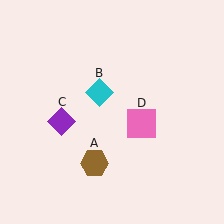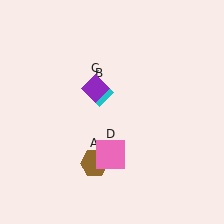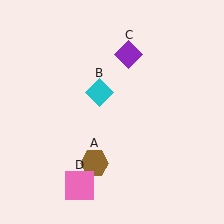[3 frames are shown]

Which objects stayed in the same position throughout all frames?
Brown hexagon (object A) and cyan diamond (object B) remained stationary.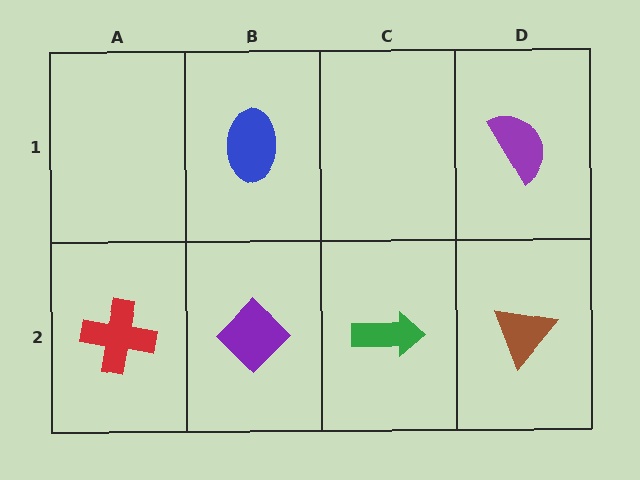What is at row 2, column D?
A brown triangle.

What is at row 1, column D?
A purple semicircle.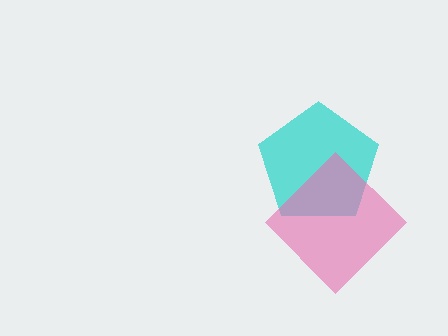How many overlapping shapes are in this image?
There are 2 overlapping shapes in the image.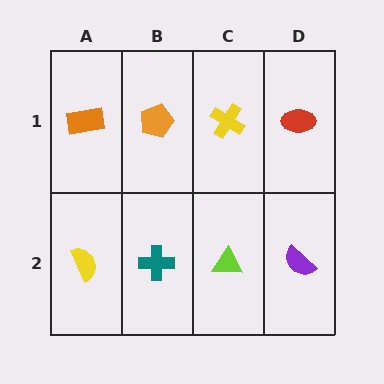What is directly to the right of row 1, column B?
A yellow cross.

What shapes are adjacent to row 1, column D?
A purple semicircle (row 2, column D), a yellow cross (row 1, column C).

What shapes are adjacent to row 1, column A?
A yellow semicircle (row 2, column A), an orange pentagon (row 1, column B).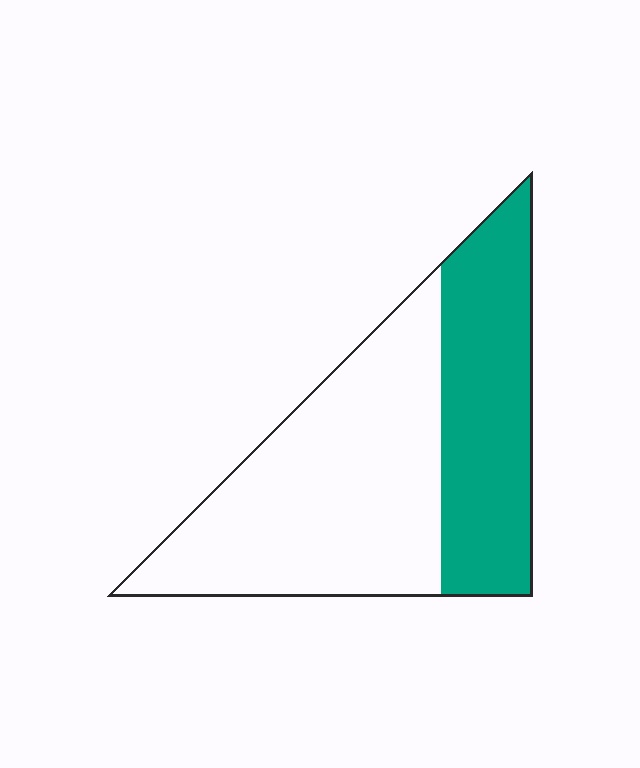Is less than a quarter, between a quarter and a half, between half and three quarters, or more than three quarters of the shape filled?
Between a quarter and a half.